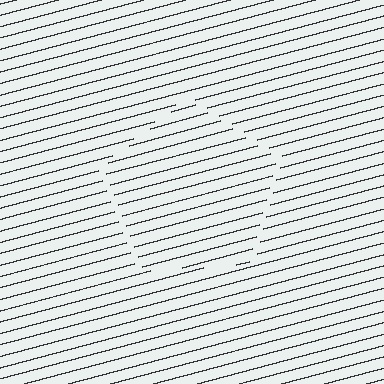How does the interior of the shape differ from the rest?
The interior of the shape contains the same grating, shifted by half a period — the contour is defined by the phase discontinuity where line-ends from the inner and outer gratings abut.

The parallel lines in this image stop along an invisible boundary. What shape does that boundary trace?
An illusory pentagon. The interior of the shape contains the same grating, shifted by half a period — the contour is defined by the phase discontinuity where line-ends from the inner and outer gratings abut.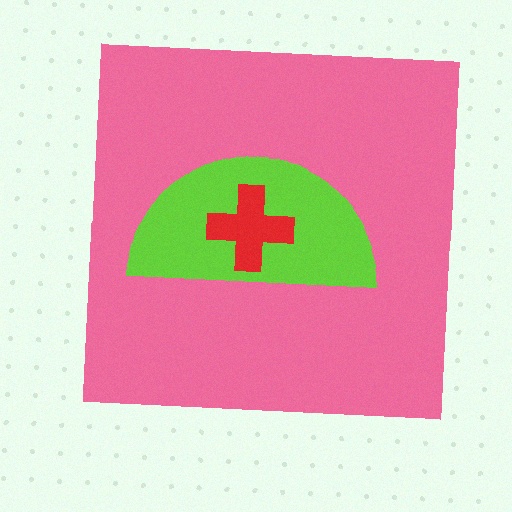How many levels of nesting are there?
3.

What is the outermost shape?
The pink square.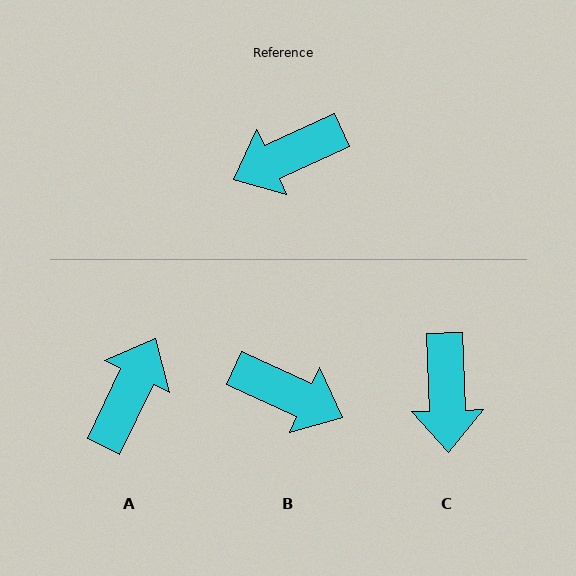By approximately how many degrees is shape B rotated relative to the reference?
Approximately 131 degrees counter-clockwise.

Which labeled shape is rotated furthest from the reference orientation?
A, about 140 degrees away.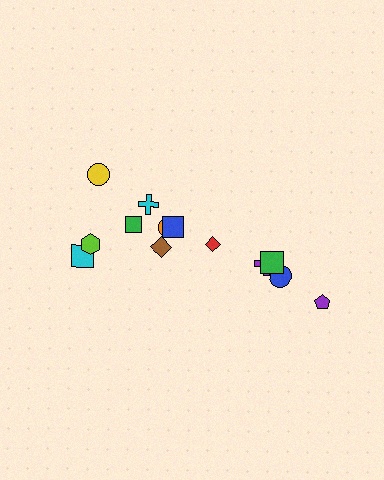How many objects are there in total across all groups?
There are 13 objects.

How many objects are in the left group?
There are 8 objects.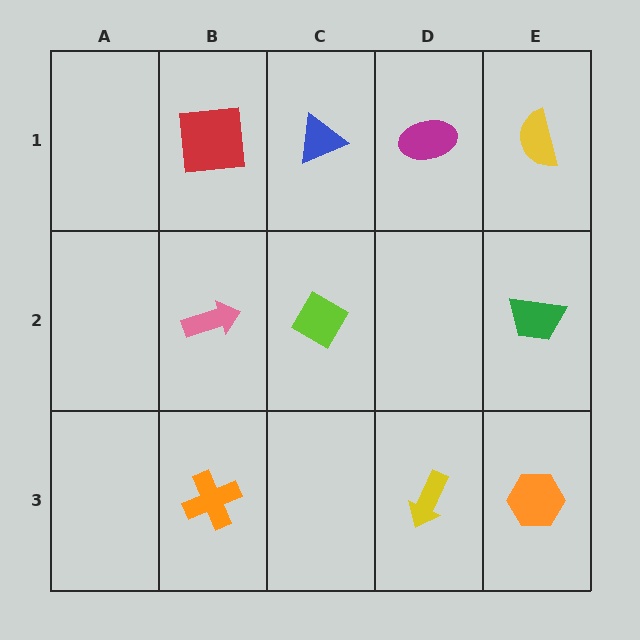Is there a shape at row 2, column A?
No, that cell is empty.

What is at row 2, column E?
A green trapezoid.